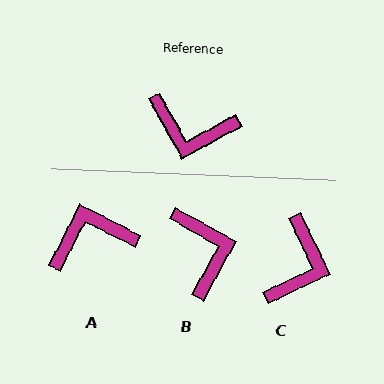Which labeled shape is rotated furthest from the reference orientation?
A, about 146 degrees away.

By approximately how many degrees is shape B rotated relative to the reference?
Approximately 122 degrees counter-clockwise.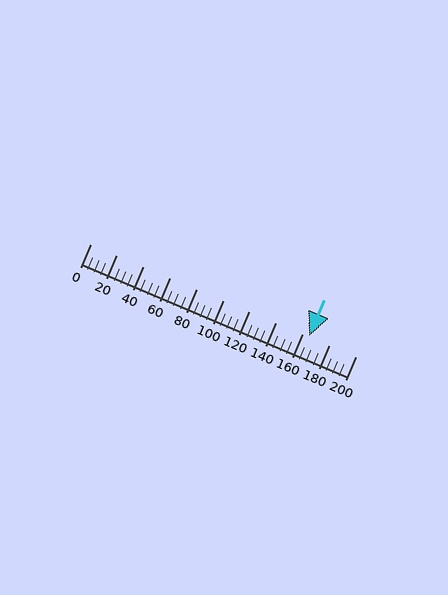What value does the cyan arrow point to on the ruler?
The cyan arrow points to approximately 165.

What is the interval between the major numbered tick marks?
The major tick marks are spaced 20 units apart.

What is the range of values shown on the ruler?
The ruler shows values from 0 to 200.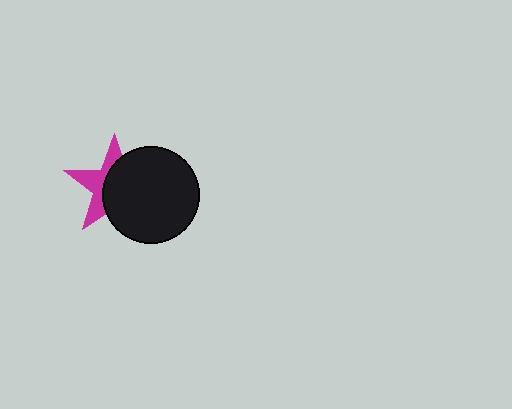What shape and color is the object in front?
The object in front is a black circle.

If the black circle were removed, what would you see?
You would see the complete magenta star.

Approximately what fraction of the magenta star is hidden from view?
Roughly 59% of the magenta star is hidden behind the black circle.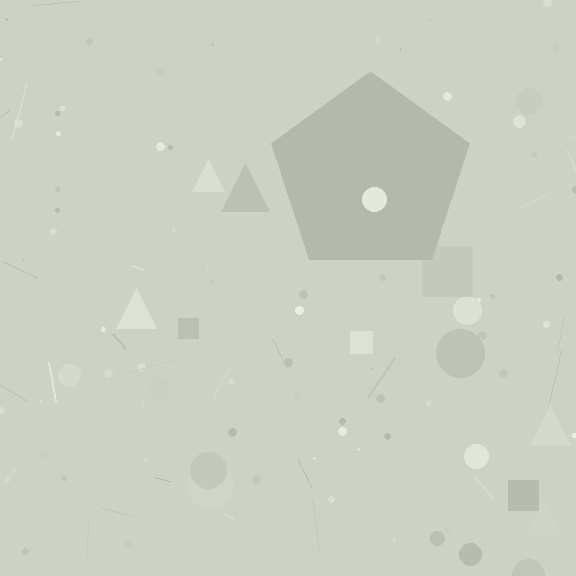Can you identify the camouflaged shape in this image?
The camouflaged shape is a pentagon.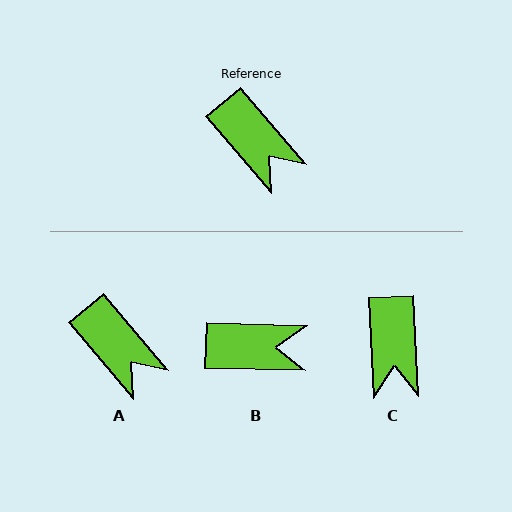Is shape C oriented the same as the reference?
No, it is off by about 38 degrees.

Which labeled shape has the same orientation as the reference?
A.